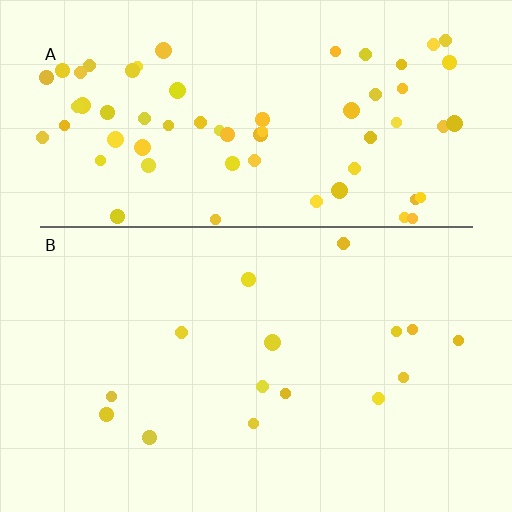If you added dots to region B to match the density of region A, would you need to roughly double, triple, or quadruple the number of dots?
Approximately quadruple.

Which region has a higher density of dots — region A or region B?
A (the top).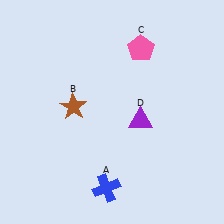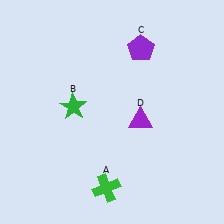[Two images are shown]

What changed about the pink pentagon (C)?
In Image 1, C is pink. In Image 2, it changed to purple.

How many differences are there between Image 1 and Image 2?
There are 3 differences between the two images.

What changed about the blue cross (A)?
In Image 1, A is blue. In Image 2, it changed to green.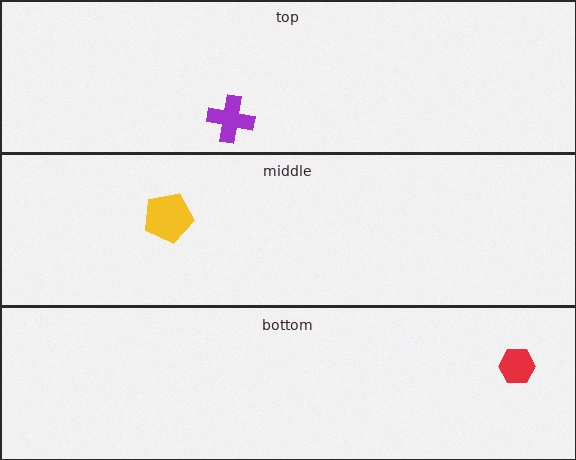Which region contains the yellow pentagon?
The middle region.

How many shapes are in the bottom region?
1.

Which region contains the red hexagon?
The bottom region.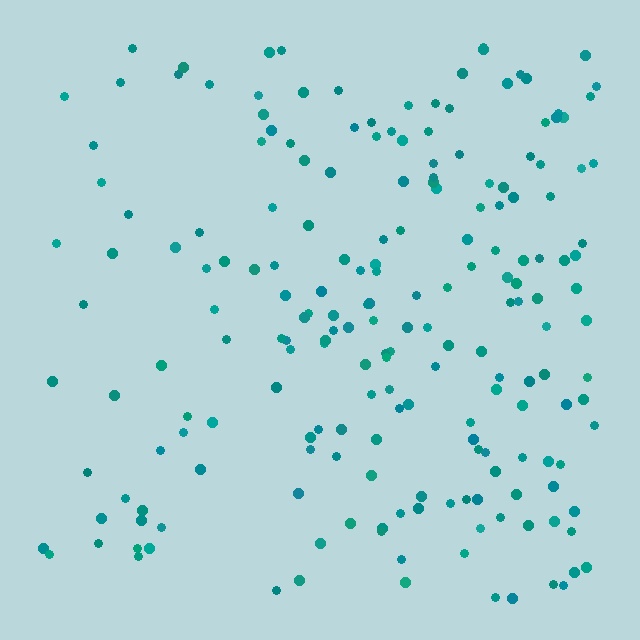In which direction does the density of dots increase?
From left to right, with the right side densest.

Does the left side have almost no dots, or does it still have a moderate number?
Still a moderate number, just noticeably fewer than the right.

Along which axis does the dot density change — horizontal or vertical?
Horizontal.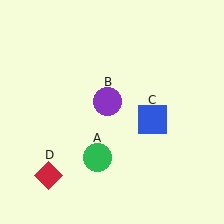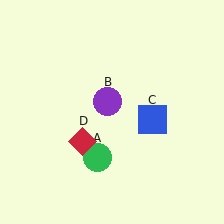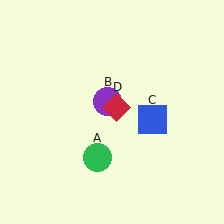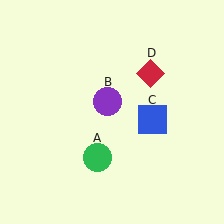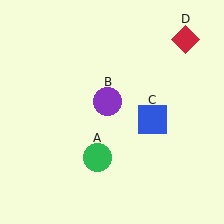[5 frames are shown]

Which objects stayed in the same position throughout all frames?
Green circle (object A) and purple circle (object B) and blue square (object C) remained stationary.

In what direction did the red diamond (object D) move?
The red diamond (object D) moved up and to the right.